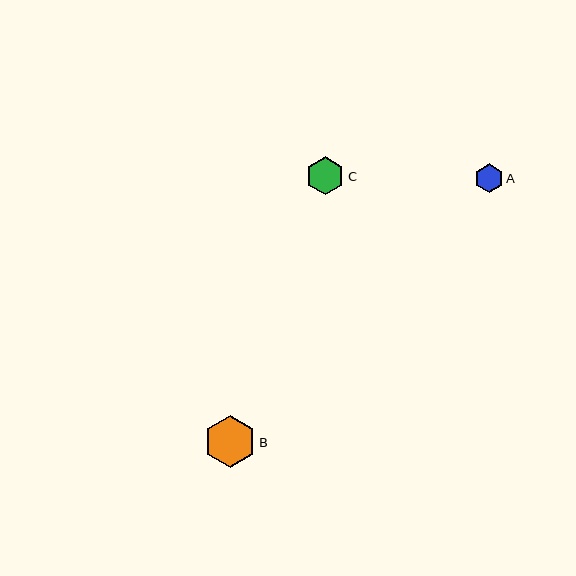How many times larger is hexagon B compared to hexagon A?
Hexagon B is approximately 1.8 times the size of hexagon A.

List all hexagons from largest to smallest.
From largest to smallest: B, C, A.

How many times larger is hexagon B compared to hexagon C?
Hexagon B is approximately 1.4 times the size of hexagon C.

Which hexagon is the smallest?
Hexagon A is the smallest with a size of approximately 28 pixels.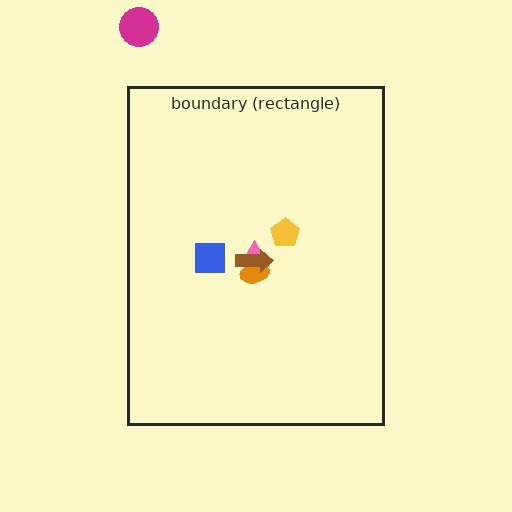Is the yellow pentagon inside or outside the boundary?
Inside.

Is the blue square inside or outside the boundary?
Inside.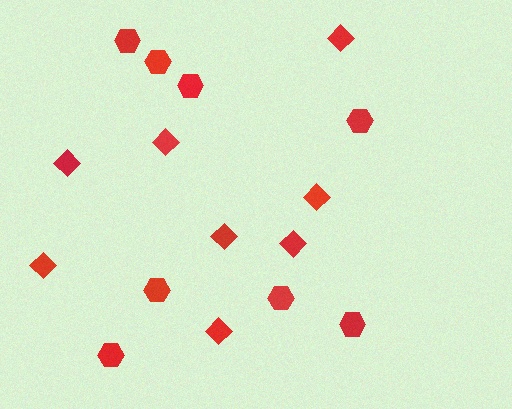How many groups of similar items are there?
There are 2 groups: one group of diamonds (8) and one group of hexagons (8).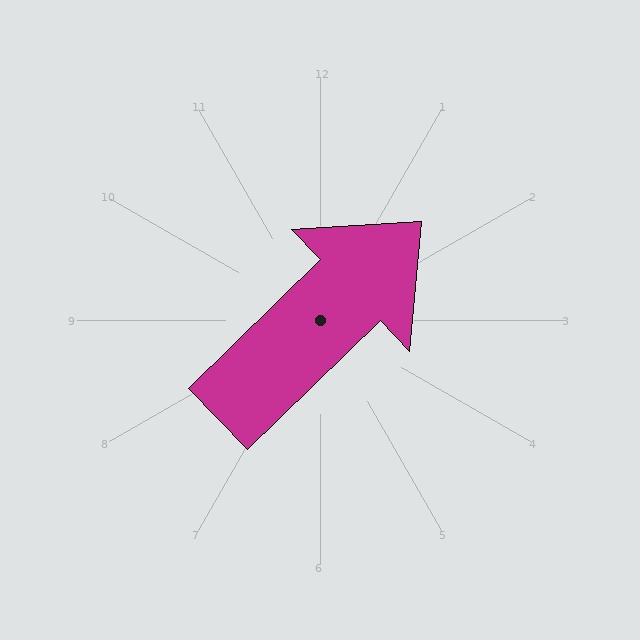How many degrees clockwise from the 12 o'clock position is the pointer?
Approximately 46 degrees.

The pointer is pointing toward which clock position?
Roughly 2 o'clock.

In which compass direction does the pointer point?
Northeast.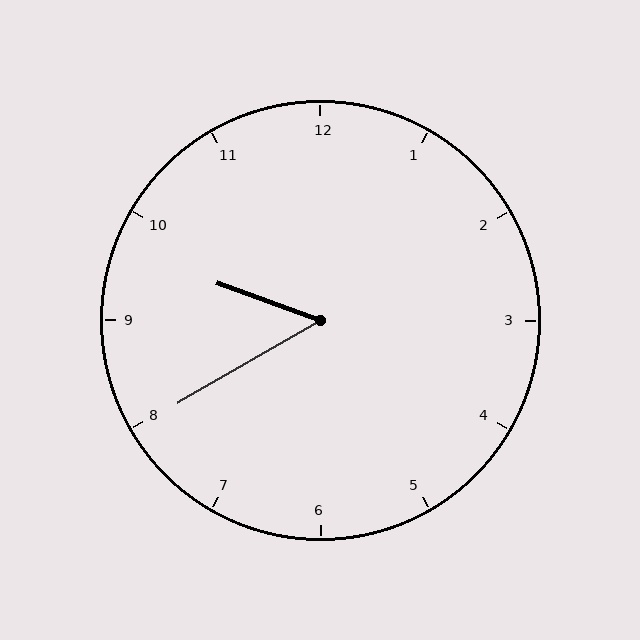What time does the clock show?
9:40.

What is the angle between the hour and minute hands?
Approximately 50 degrees.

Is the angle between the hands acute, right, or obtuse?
It is acute.